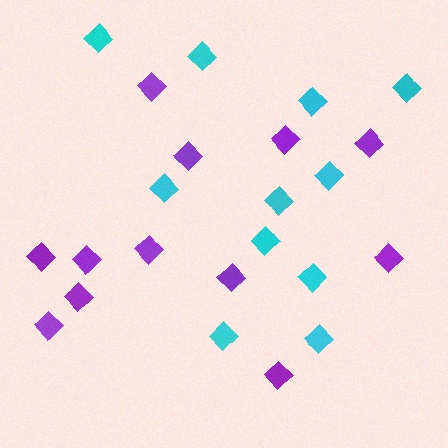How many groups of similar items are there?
There are 2 groups: one group of purple diamonds (12) and one group of cyan diamonds (11).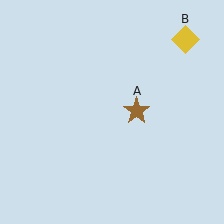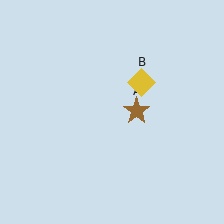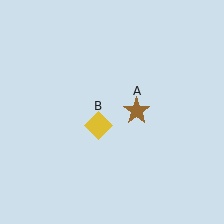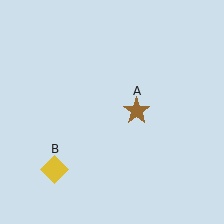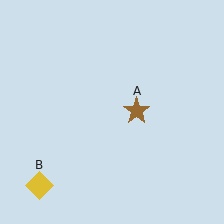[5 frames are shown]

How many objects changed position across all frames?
1 object changed position: yellow diamond (object B).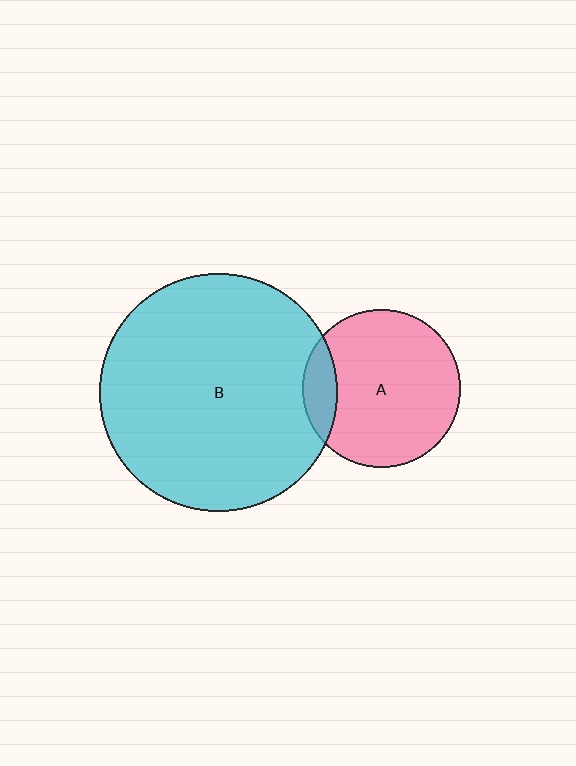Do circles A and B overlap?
Yes.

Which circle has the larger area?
Circle B (cyan).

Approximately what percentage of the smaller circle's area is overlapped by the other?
Approximately 15%.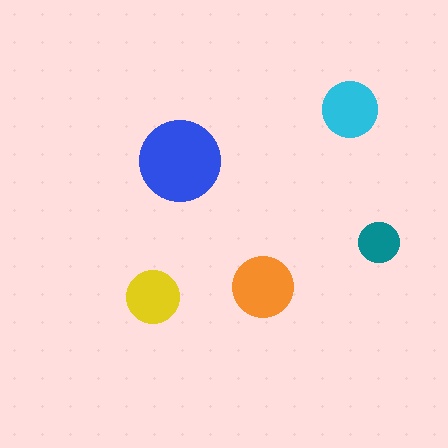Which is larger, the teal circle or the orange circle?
The orange one.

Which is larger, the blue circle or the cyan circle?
The blue one.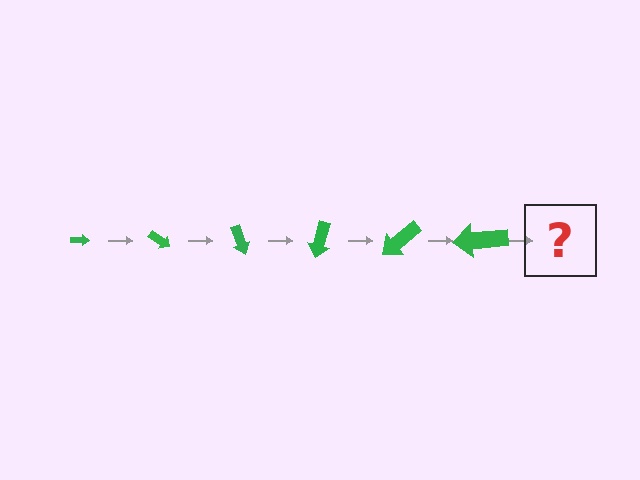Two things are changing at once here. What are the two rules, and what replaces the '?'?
The two rules are that the arrow grows larger each step and it rotates 35 degrees each step. The '?' should be an arrow, larger than the previous one and rotated 210 degrees from the start.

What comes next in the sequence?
The next element should be an arrow, larger than the previous one and rotated 210 degrees from the start.